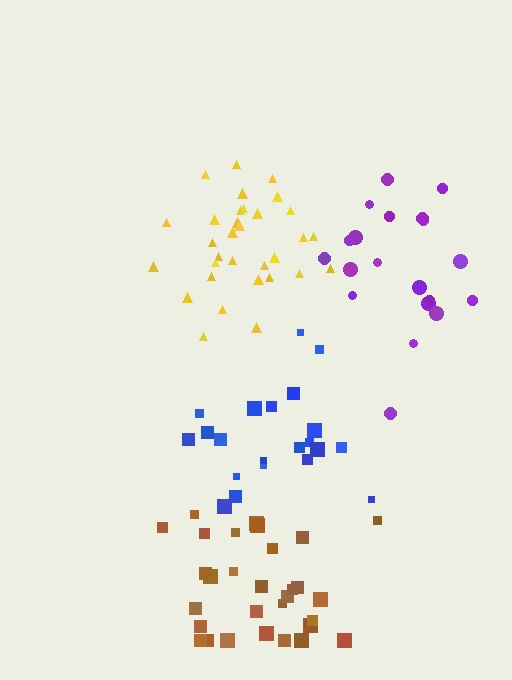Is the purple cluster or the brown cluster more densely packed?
Brown.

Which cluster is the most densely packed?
Yellow.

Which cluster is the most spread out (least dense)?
Purple.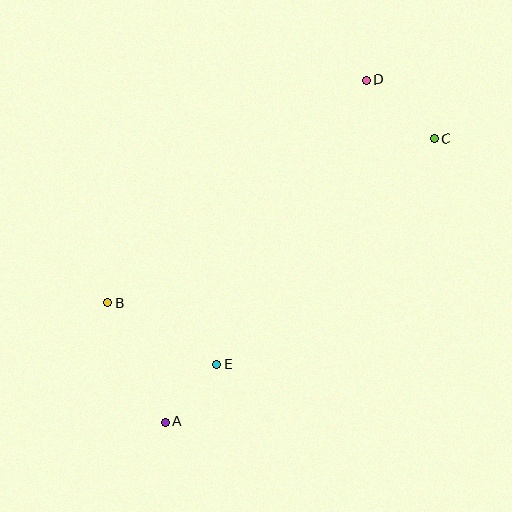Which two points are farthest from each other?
Points A and D are farthest from each other.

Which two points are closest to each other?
Points A and E are closest to each other.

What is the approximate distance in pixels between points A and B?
The distance between A and B is approximately 132 pixels.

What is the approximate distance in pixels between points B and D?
The distance between B and D is approximately 341 pixels.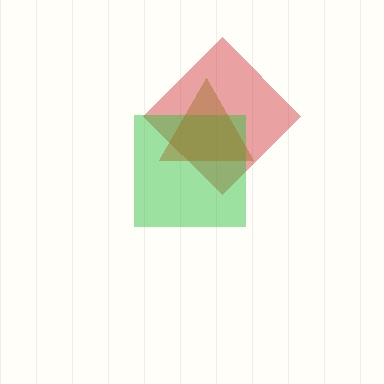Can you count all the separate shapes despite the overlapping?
Yes, there are 3 separate shapes.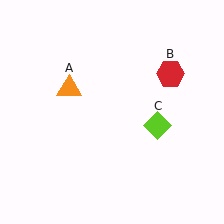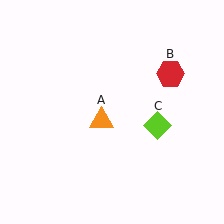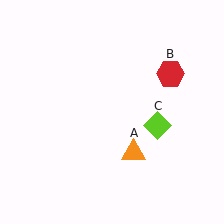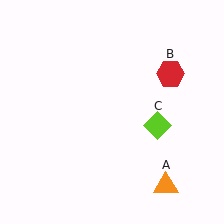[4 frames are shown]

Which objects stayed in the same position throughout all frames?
Red hexagon (object B) and lime diamond (object C) remained stationary.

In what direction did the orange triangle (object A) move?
The orange triangle (object A) moved down and to the right.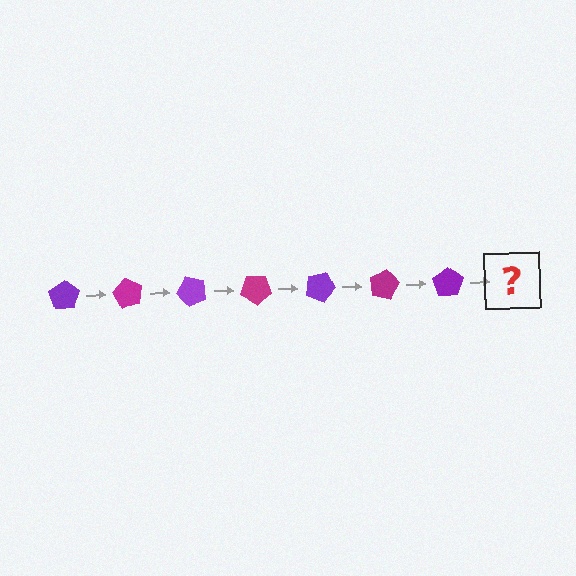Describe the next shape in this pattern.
It should be a magenta pentagon, rotated 420 degrees from the start.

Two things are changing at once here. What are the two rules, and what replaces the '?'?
The two rules are that it rotates 60 degrees each step and the color cycles through purple and magenta. The '?' should be a magenta pentagon, rotated 420 degrees from the start.